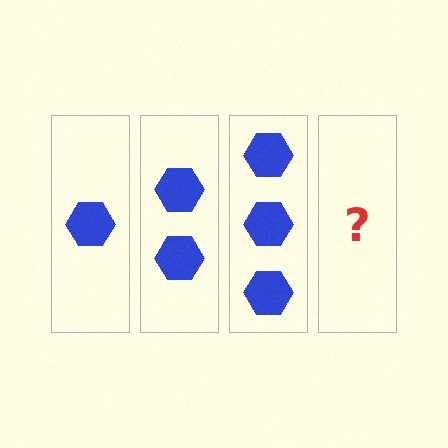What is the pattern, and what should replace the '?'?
The pattern is that each step adds one more hexagon. The '?' should be 4 hexagons.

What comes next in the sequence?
The next element should be 4 hexagons.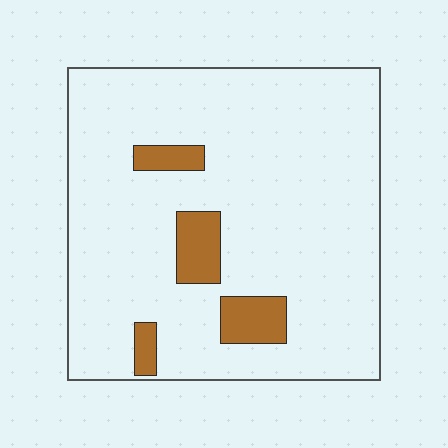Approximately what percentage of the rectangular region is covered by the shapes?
Approximately 10%.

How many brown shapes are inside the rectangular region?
4.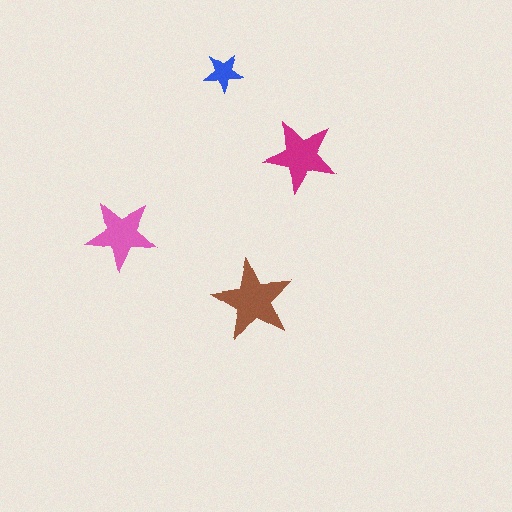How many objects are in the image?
There are 4 objects in the image.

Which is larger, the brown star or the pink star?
The brown one.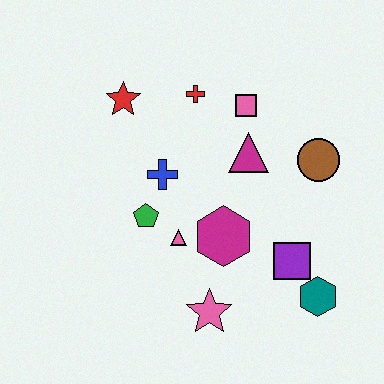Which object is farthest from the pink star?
The red star is farthest from the pink star.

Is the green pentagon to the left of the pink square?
Yes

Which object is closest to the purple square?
The teal hexagon is closest to the purple square.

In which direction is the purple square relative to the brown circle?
The purple square is below the brown circle.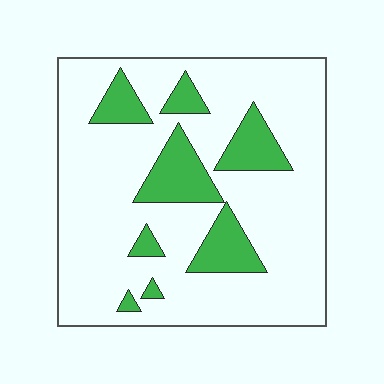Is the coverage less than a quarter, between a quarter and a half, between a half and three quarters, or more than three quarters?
Less than a quarter.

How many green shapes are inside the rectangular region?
8.